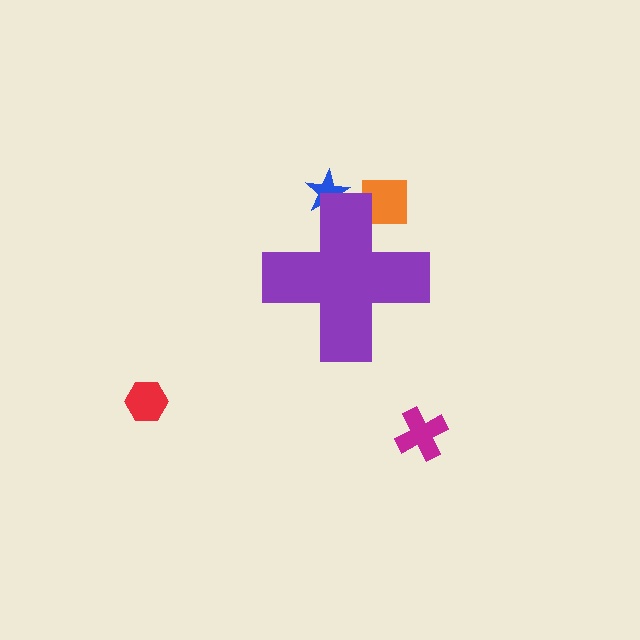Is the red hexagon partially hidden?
No, the red hexagon is fully visible.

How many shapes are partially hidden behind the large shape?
2 shapes are partially hidden.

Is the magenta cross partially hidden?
No, the magenta cross is fully visible.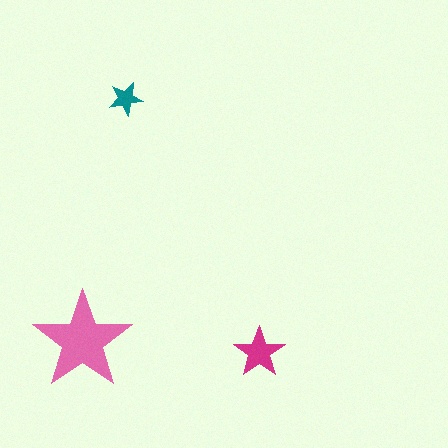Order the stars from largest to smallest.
the pink one, the magenta one, the teal one.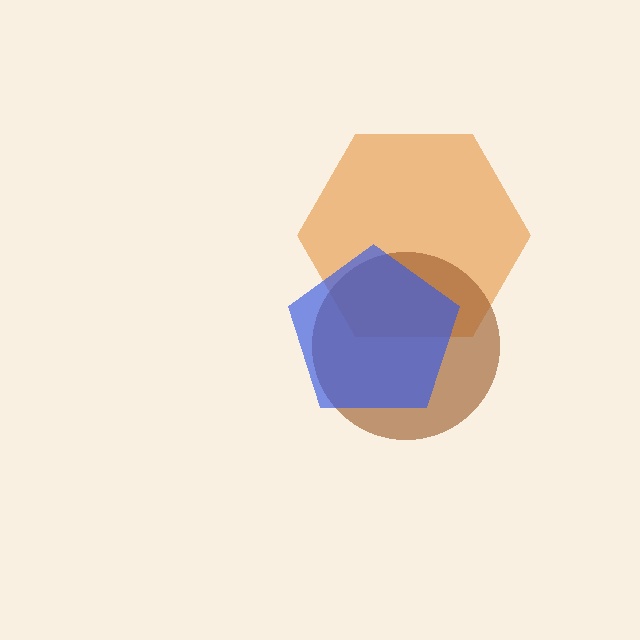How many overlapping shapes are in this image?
There are 3 overlapping shapes in the image.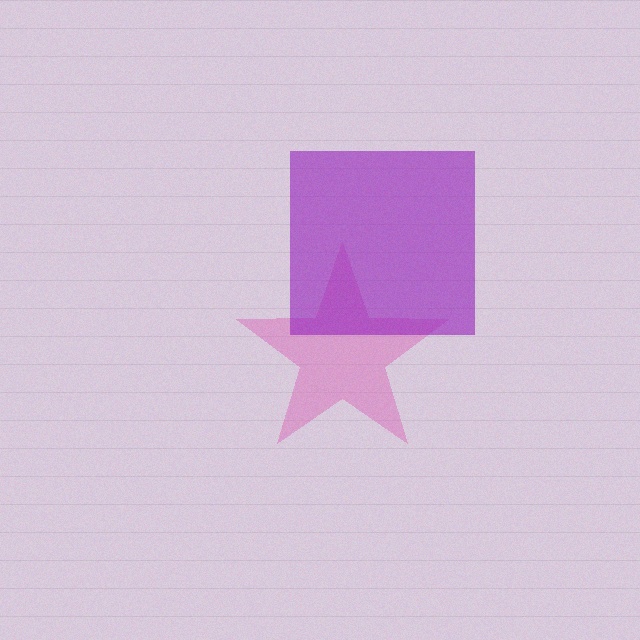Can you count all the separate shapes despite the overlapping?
Yes, there are 2 separate shapes.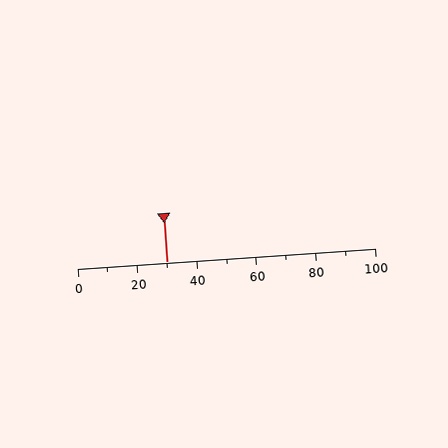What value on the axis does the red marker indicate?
The marker indicates approximately 30.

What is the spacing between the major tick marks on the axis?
The major ticks are spaced 20 apart.